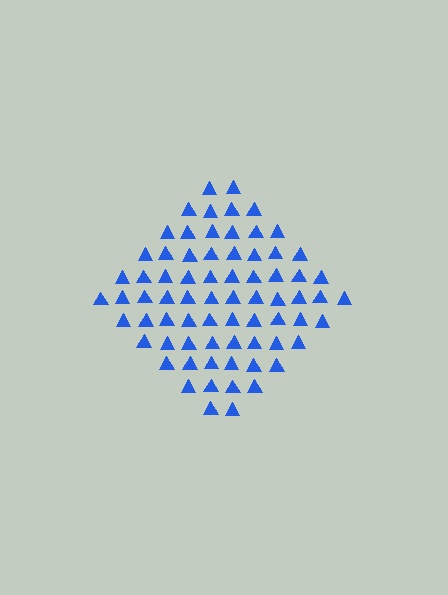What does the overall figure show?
The overall figure shows a diamond.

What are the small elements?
The small elements are triangles.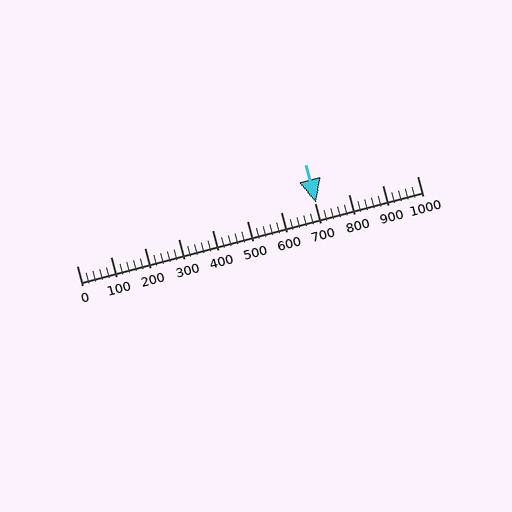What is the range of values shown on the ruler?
The ruler shows values from 0 to 1000.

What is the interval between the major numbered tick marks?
The major tick marks are spaced 100 units apart.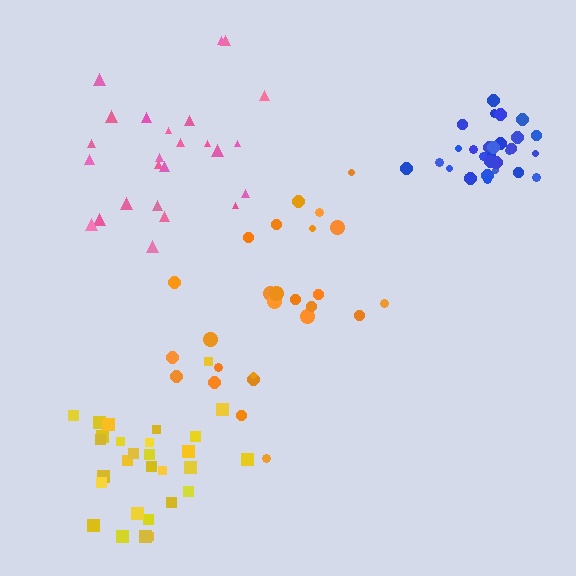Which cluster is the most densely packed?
Blue.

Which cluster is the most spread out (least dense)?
Yellow.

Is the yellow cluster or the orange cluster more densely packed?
Orange.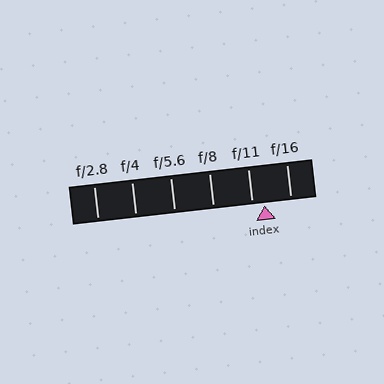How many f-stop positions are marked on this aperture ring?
There are 6 f-stop positions marked.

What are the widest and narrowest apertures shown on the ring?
The widest aperture shown is f/2.8 and the narrowest is f/16.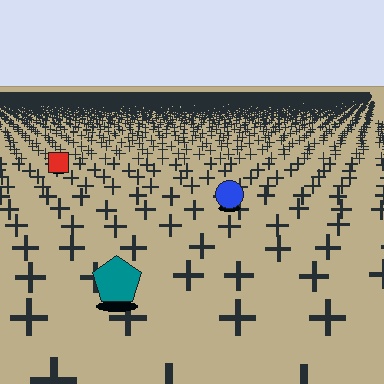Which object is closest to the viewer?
The teal pentagon is closest. The texture marks near it are larger and more spread out.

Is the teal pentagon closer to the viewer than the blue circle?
Yes. The teal pentagon is closer — you can tell from the texture gradient: the ground texture is coarser near it.